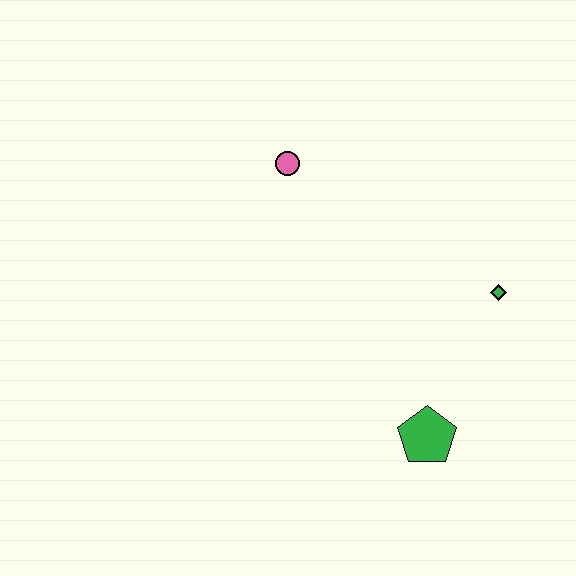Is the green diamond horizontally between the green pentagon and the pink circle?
No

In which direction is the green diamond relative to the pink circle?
The green diamond is to the right of the pink circle.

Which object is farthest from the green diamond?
The pink circle is farthest from the green diamond.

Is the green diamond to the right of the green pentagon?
Yes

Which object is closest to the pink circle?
The green diamond is closest to the pink circle.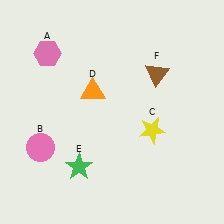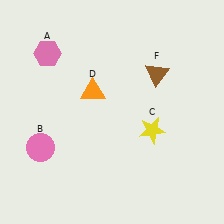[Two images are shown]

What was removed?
The green star (E) was removed in Image 2.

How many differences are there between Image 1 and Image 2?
There is 1 difference between the two images.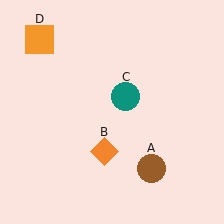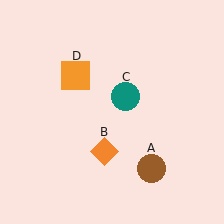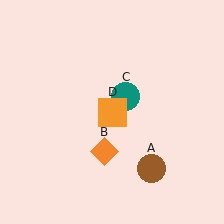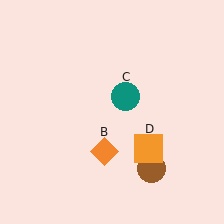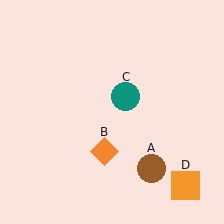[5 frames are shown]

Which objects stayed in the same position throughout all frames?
Brown circle (object A) and orange diamond (object B) and teal circle (object C) remained stationary.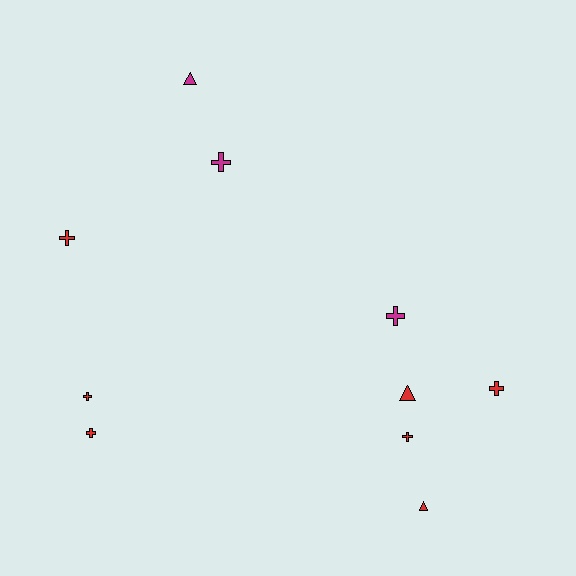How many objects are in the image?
There are 10 objects.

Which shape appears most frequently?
Cross, with 7 objects.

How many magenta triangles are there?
There is 1 magenta triangle.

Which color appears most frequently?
Red, with 7 objects.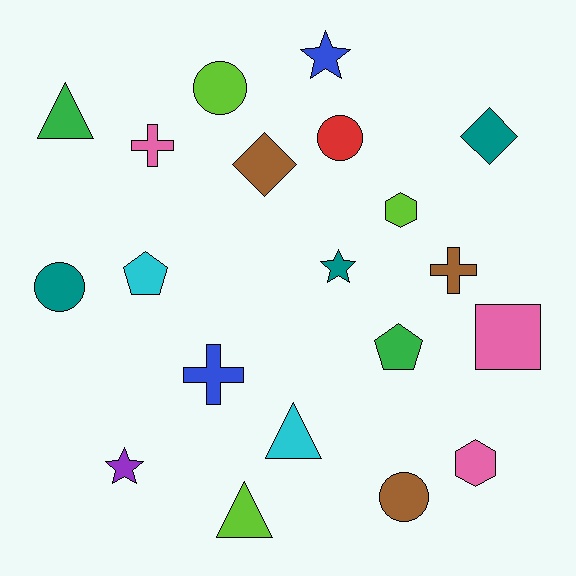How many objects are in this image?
There are 20 objects.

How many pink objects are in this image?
There are 3 pink objects.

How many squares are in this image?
There is 1 square.